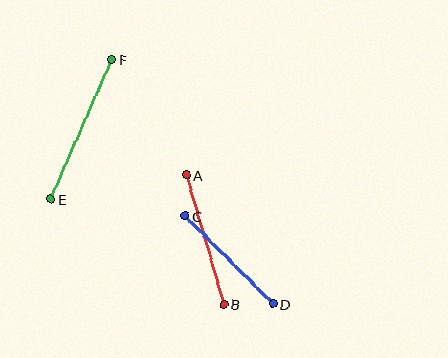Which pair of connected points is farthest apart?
Points E and F are farthest apart.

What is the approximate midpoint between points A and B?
The midpoint is at approximately (205, 240) pixels.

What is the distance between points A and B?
The distance is approximately 135 pixels.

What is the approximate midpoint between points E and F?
The midpoint is at approximately (81, 130) pixels.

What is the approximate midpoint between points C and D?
The midpoint is at approximately (229, 260) pixels.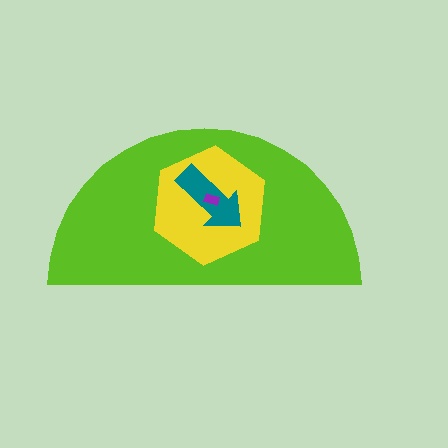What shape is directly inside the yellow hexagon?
The teal arrow.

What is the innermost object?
The purple rectangle.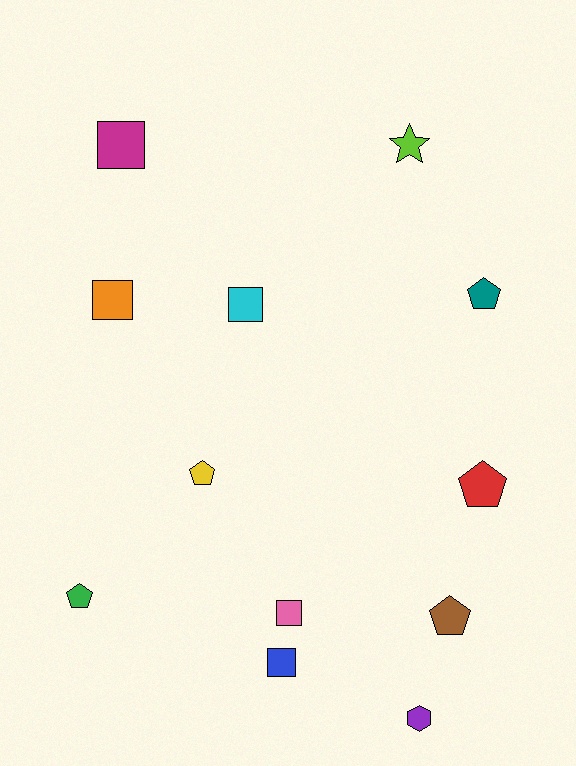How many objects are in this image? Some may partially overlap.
There are 12 objects.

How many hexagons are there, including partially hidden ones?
There is 1 hexagon.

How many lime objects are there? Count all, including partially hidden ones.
There is 1 lime object.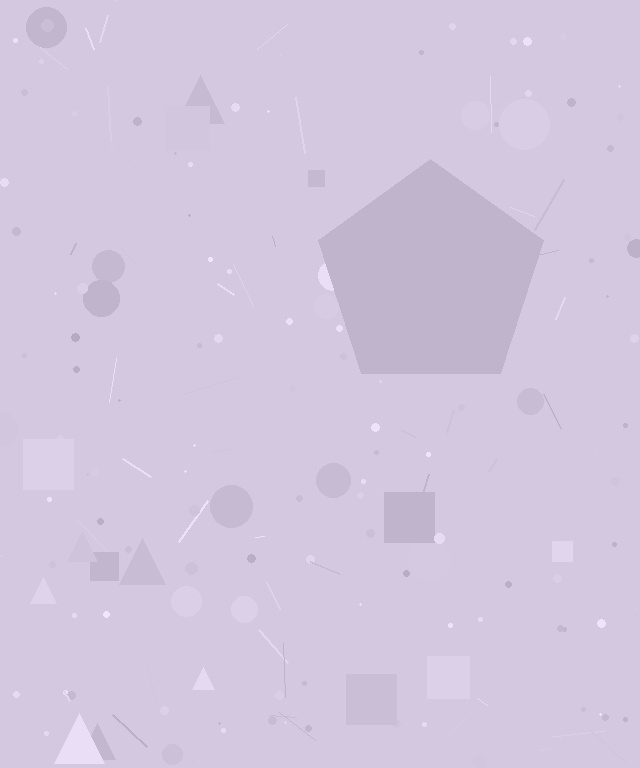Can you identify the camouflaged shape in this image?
The camouflaged shape is a pentagon.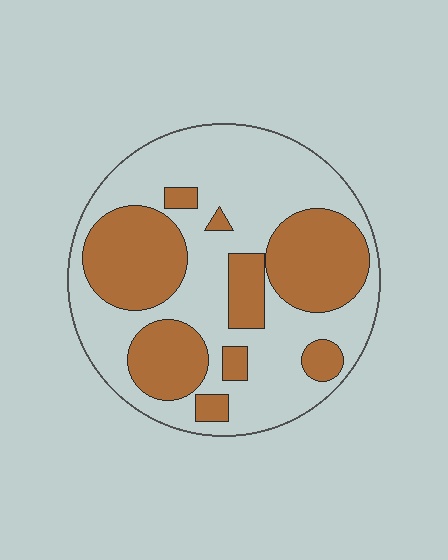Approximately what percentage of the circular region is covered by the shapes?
Approximately 40%.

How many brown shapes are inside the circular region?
9.